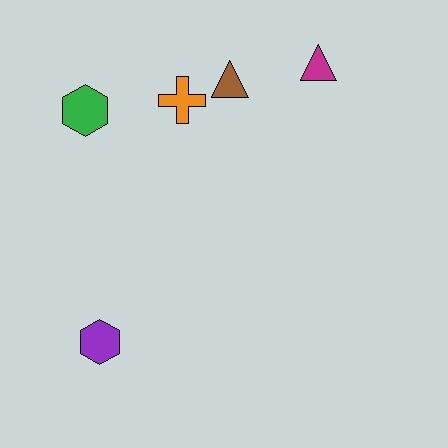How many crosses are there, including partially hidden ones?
There is 1 cross.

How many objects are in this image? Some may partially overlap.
There are 5 objects.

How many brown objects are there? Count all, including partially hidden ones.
There is 1 brown object.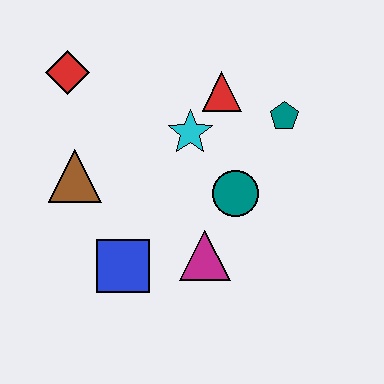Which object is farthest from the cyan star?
The blue square is farthest from the cyan star.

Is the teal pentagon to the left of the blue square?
No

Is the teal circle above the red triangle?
No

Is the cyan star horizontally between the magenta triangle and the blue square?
Yes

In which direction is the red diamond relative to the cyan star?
The red diamond is to the left of the cyan star.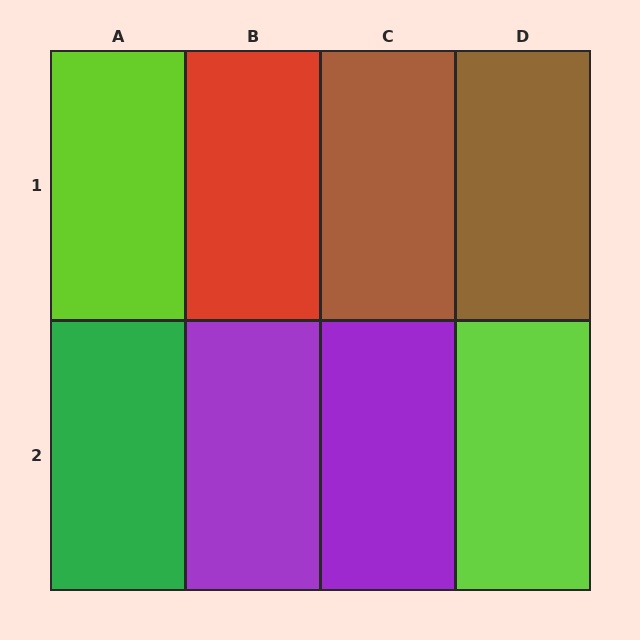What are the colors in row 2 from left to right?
Green, purple, purple, lime.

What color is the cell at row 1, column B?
Red.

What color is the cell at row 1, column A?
Lime.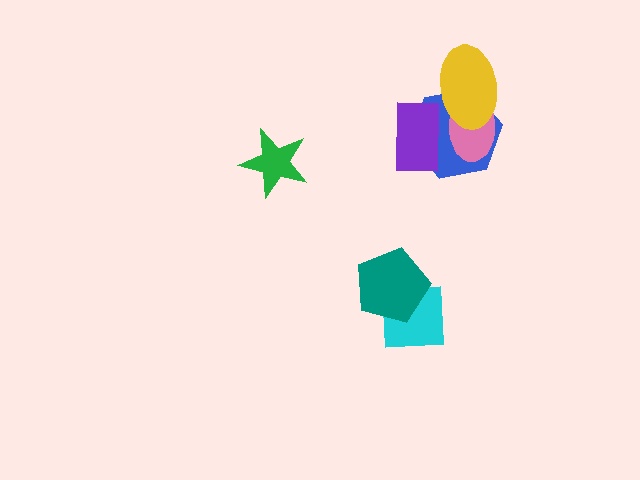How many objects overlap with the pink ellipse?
3 objects overlap with the pink ellipse.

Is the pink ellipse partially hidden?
Yes, it is partially covered by another shape.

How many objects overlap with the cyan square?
1 object overlaps with the cyan square.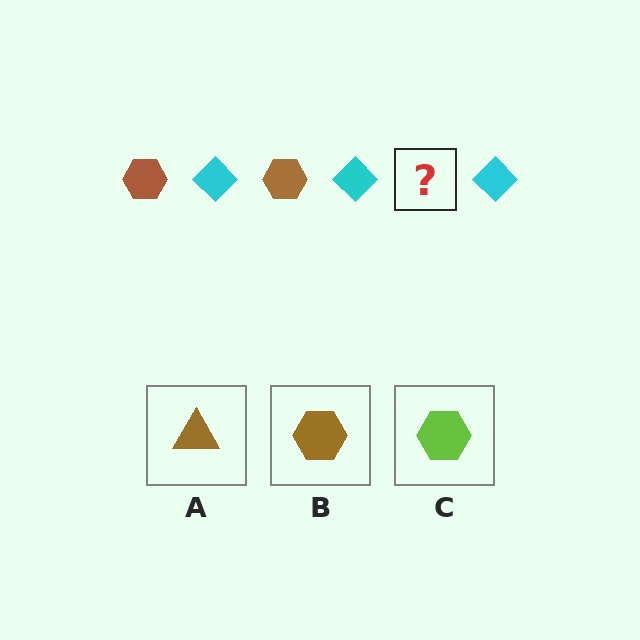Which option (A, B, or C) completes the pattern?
B.